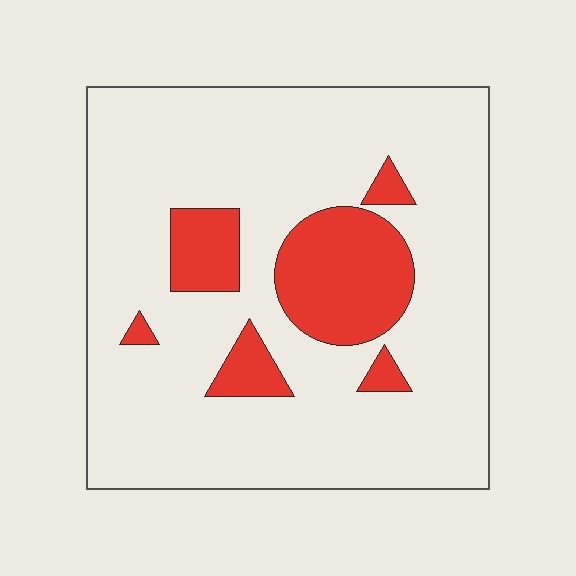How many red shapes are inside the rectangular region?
6.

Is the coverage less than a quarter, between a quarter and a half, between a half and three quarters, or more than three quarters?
Less than a quarter.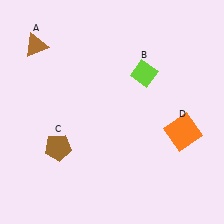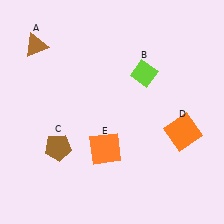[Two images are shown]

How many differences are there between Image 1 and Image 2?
There is 1 difference between the two images.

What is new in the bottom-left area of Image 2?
An orange square (E) was added in the bottom-left area of Image 2.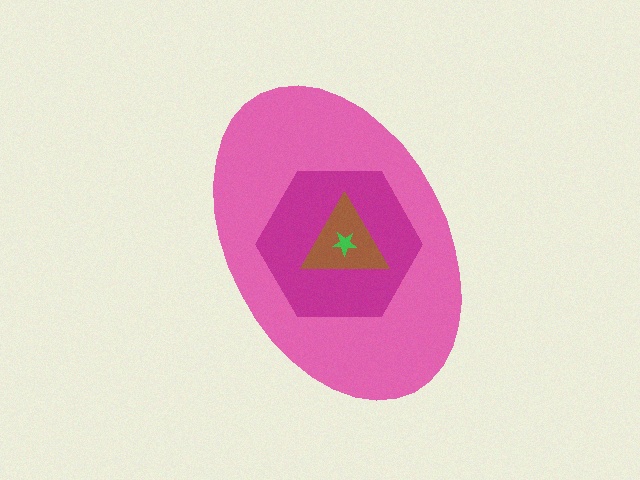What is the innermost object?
The green star.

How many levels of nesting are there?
4.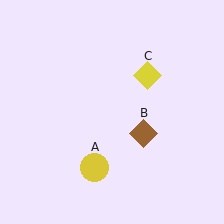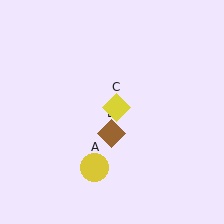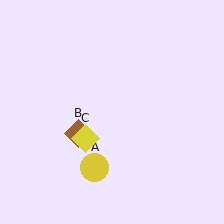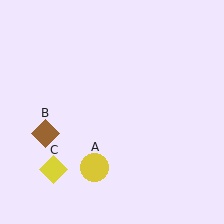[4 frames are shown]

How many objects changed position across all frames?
2 objects changed position: brown diamond (object B), yellow diamond (object C).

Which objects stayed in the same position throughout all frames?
Yellow circle (object A) remained stationary.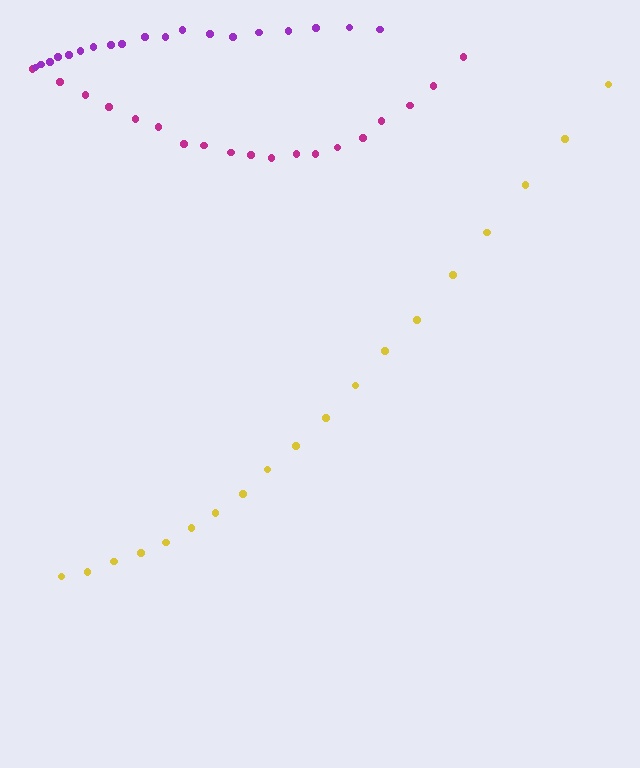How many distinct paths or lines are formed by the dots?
There are 3 distinct paths.